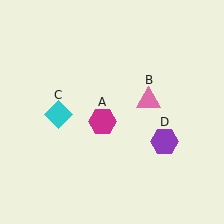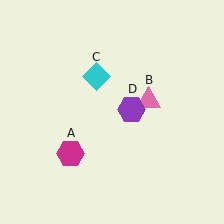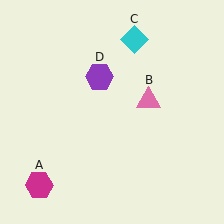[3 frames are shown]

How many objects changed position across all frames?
3 objects changed position: magenta hexagon (object A), cyan diamond (object C), purple hexagon (object D).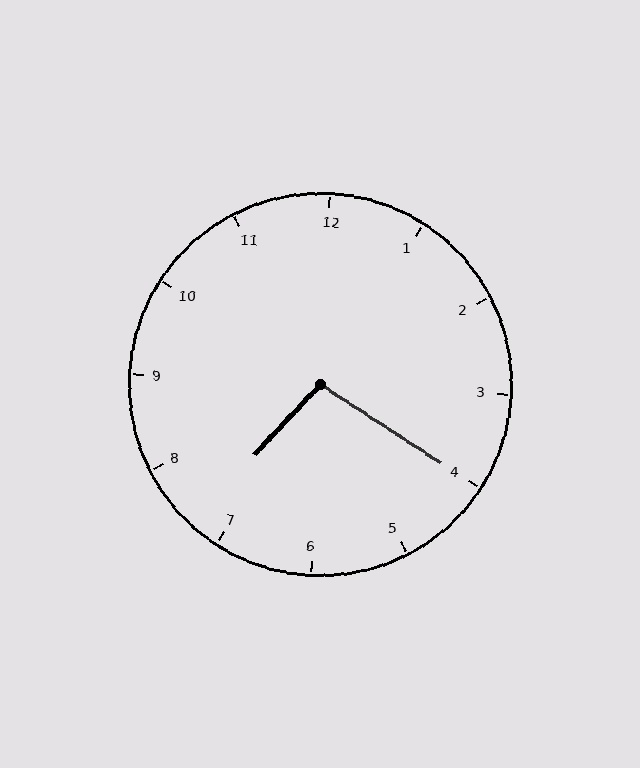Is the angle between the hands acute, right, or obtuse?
It is obtuse.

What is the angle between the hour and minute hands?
Approximately 100 degrees.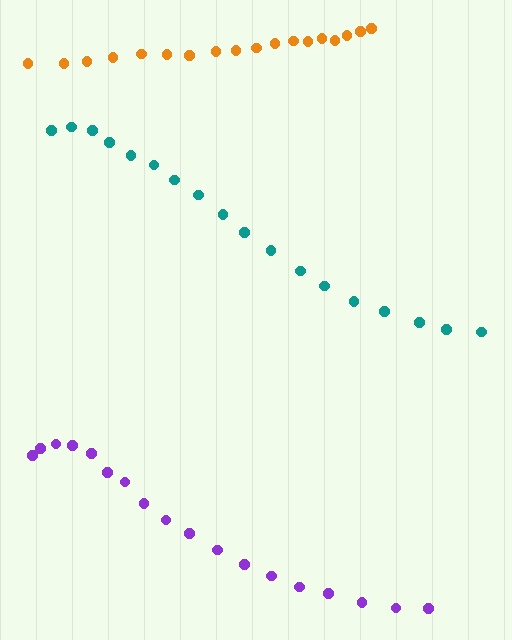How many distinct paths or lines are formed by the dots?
There are 3 distinct paths.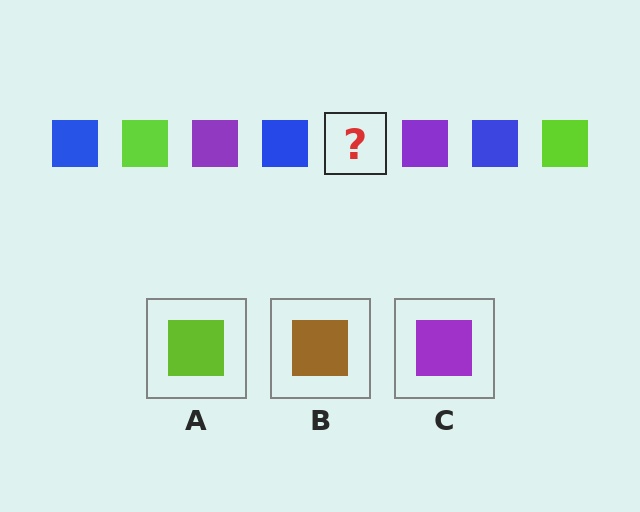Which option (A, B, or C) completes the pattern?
A.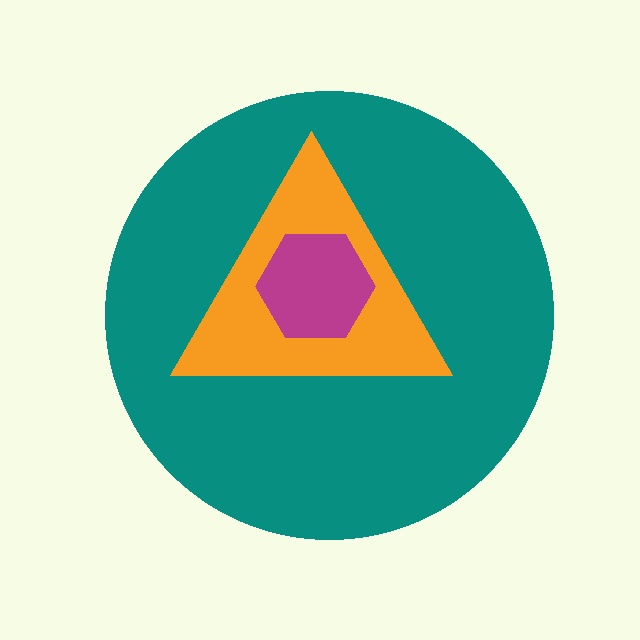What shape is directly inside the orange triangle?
The magenta hexagon.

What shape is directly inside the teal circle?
The orange triangle.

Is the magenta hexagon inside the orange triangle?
Yes.